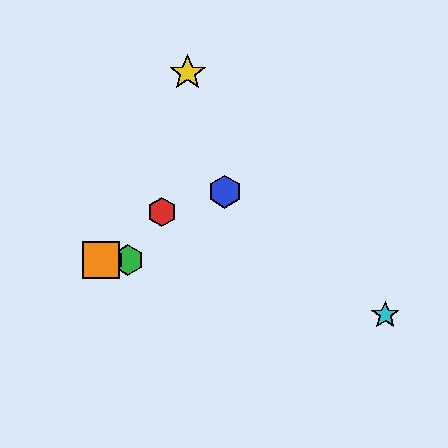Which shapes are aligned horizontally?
The green hexagon, the purple hexagon, the orange square are aligned horizontally.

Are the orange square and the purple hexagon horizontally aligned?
Yes, both are at y≈260.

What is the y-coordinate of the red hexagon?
The red hexagon is at y≈212.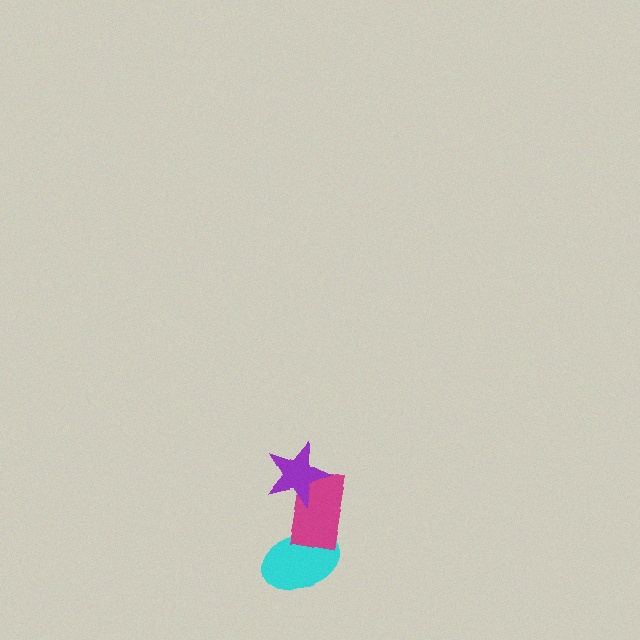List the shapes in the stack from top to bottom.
From top to bottom: the purple star, the magenta rectangle, the cyan ellipse.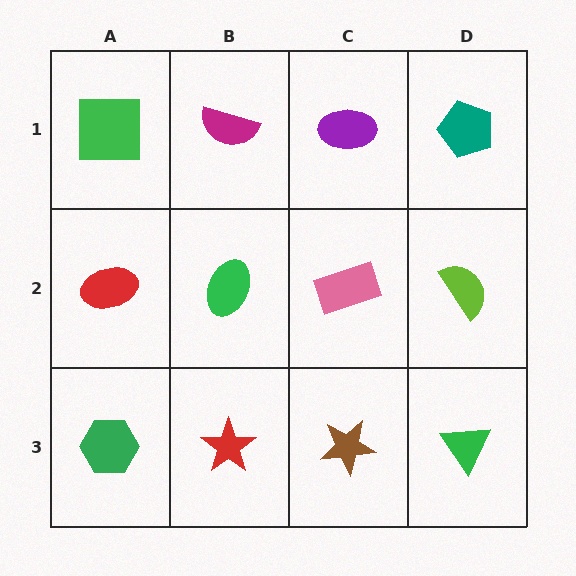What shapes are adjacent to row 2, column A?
A green square (row 1, column A), a green hexagon (row 3, column A), a green ellipse (row 2, column B).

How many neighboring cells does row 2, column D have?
3.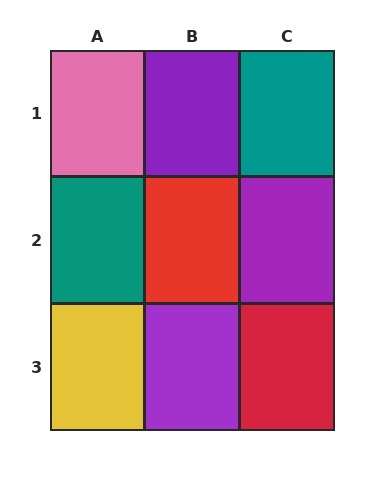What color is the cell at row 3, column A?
Yellow.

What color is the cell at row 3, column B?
Purple.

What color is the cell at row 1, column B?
Purple.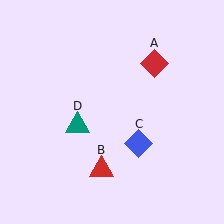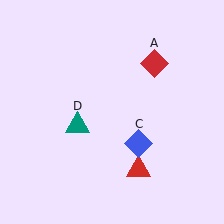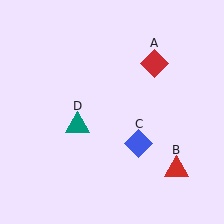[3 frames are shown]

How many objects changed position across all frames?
1 object changed position: red triangle (object B).